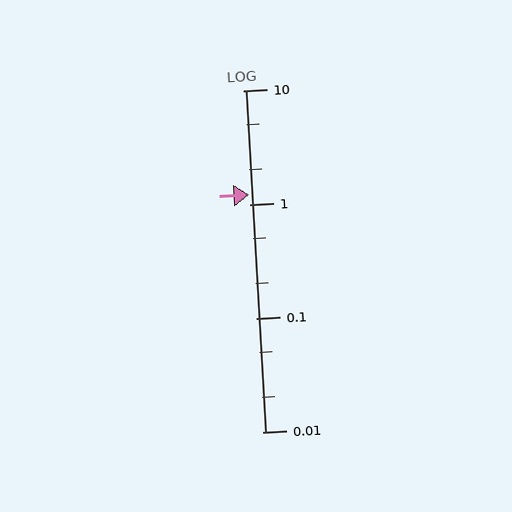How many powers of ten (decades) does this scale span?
The scale spans 3 decades, from 0.01 to 10.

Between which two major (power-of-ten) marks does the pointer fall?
The pointer is between 1 and 10.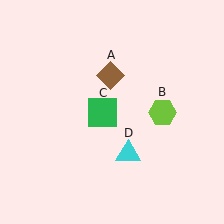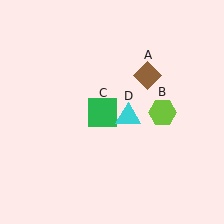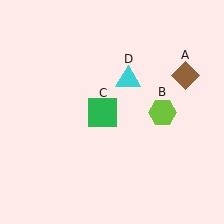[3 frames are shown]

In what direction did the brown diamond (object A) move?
The brown diamond (object A) moved right.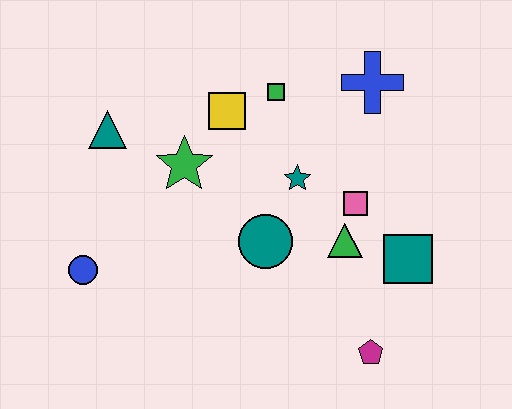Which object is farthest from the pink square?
The blue circle is farthest from the pink square.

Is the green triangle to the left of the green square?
No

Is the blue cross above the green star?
Yes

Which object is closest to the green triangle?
The pink square is closest to the green triangle.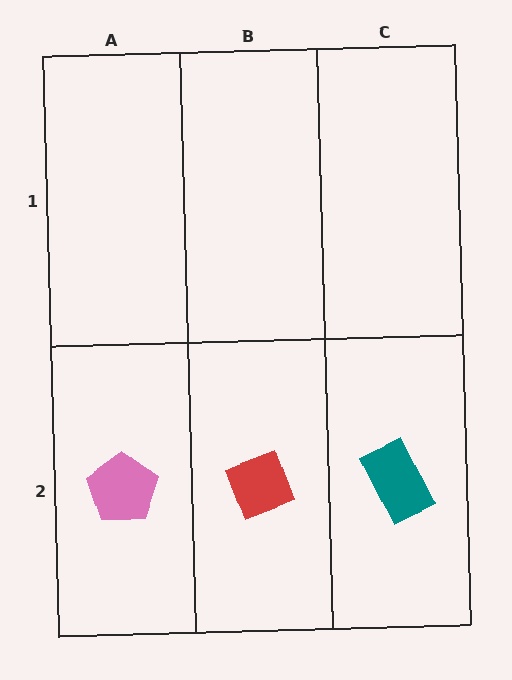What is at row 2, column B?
A red diamond.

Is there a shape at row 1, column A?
No, that cell is empty.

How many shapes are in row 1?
0 shapes.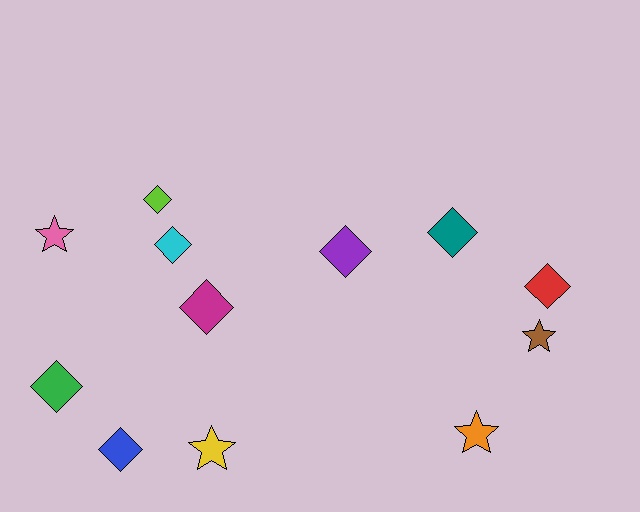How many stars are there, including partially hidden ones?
There are 4 stars.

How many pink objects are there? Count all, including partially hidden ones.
There is 1 pink object.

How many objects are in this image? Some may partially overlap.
There are 12 objects.